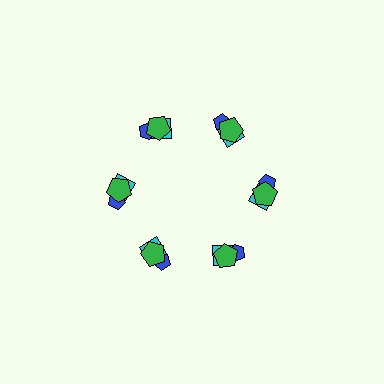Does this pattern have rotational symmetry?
Yes, this pattern has 6-fold rotational symmetry. It looks the same after rotating 60 degrees around the center.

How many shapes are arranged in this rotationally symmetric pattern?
There are 18 shapes, arranged in 6 groups of 3.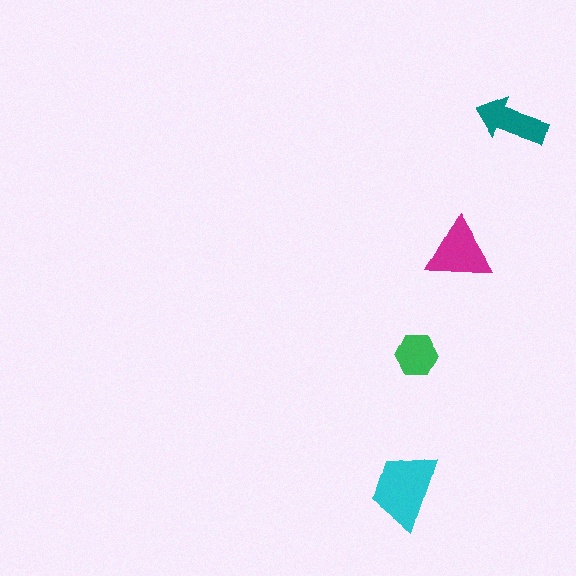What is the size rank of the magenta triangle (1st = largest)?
2nd.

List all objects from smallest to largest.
The green hexagon, the teal arrow, the magenta triangle, the cyan trapezoid.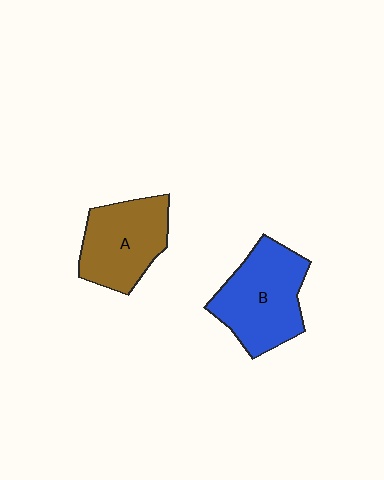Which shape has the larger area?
Shape B (blue).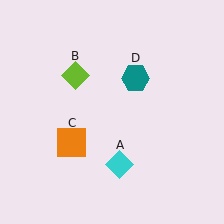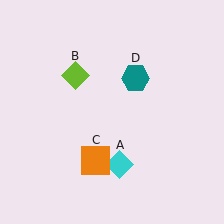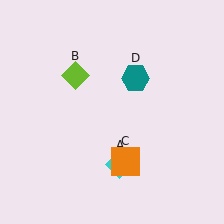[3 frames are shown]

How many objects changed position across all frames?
1 object changed position: orange square (object C).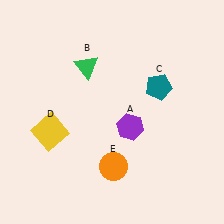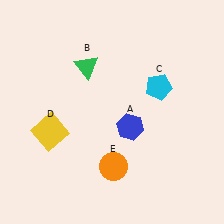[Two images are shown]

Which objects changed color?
A changed from purple to blue. C changed from teal to cyan.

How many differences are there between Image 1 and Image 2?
There are 2 differences between the two images.